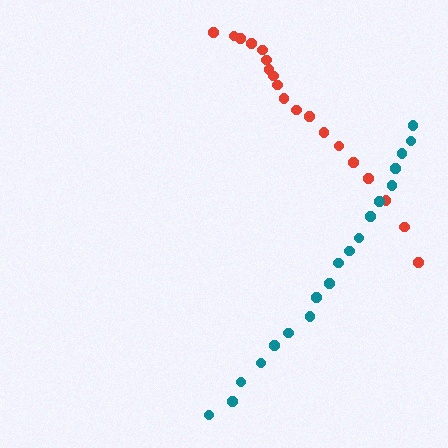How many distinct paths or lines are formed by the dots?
There are 2 distinct paths.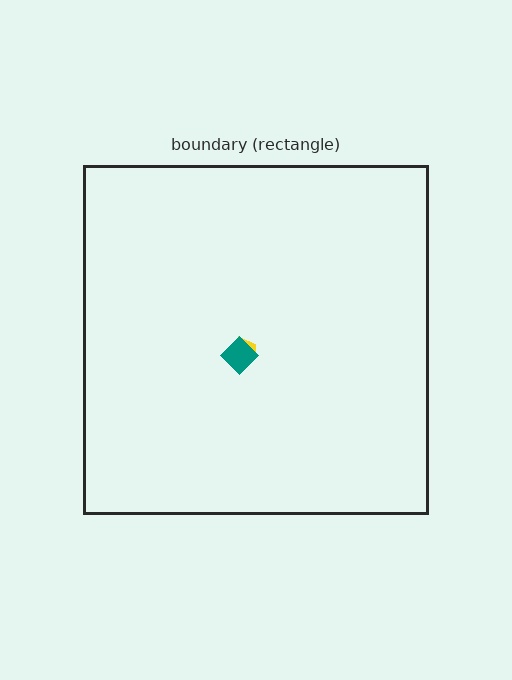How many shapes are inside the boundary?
2 inside, 0 outside.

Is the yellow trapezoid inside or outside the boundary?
Inside.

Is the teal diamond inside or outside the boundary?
Inside.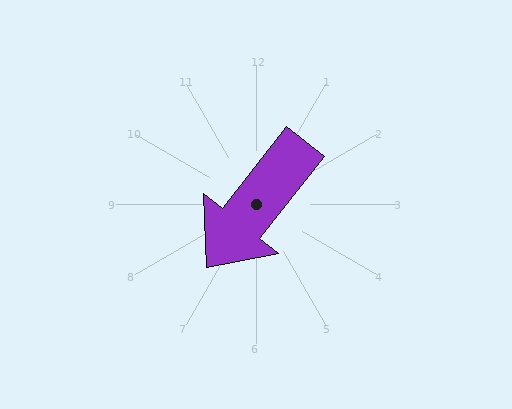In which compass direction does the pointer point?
Southwest.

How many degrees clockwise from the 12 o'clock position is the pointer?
Approximately 218 degrees.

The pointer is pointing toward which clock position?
Roughly 7 o'clock.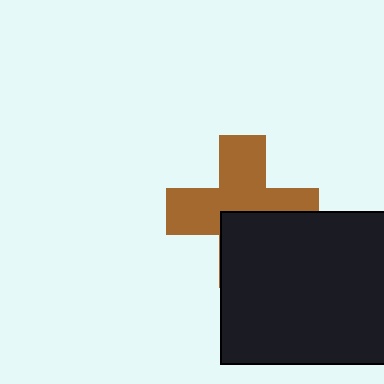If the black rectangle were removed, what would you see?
You would see the complete brown cross.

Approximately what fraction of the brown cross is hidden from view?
Roughly 39% of the brown cross is hidden behind the black rectangle.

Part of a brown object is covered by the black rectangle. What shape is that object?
It is a cross.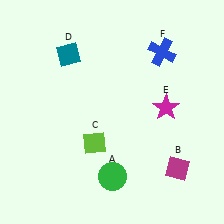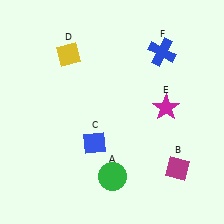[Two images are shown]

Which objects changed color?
C changed from lime to blue. D changed from teal to yellow.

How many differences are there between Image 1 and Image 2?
There are 2 differences between the two images.